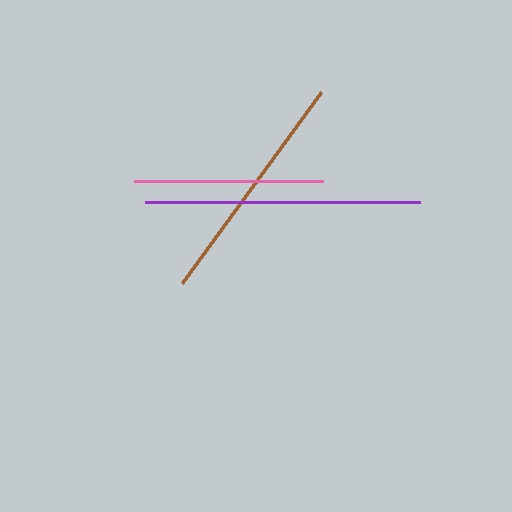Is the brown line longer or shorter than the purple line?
The purple line is longer than the brown line.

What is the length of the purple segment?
The purple segment is approximately 275 pixels long.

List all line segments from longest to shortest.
From longest to shortest: purple, brown, pink.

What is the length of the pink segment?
The pink segment is approximately 189 pixels long.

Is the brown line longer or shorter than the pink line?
The brown line is longer than the pink line.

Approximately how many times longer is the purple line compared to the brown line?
The purple line is approximately 1.2 times the length of the brown line.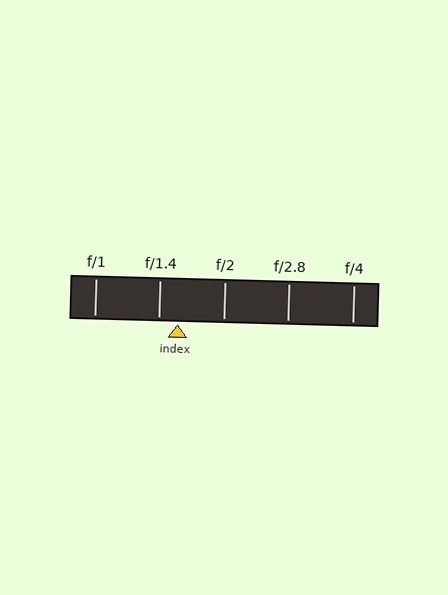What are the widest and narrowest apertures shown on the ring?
The widest aperture shown is f/1 and the narrowest is f/4.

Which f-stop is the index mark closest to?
The index mark is closest to f/1.4.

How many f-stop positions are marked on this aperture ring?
There are 5 f-stop positions marked.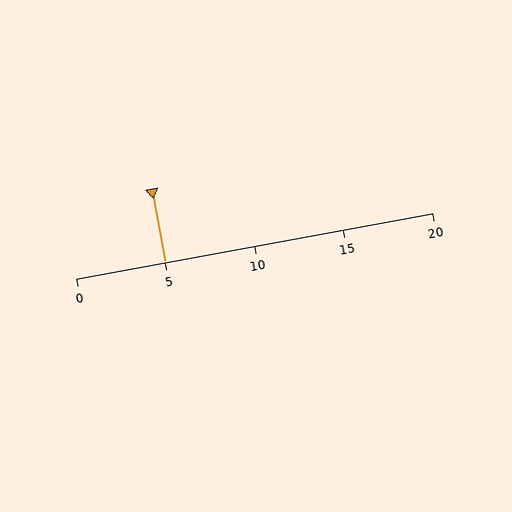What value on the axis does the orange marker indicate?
The marker indicates approximately 5.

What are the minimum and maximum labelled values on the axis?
The axis runs from 0 to 20.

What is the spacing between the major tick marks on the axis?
The major ticks are spaced 5 apart.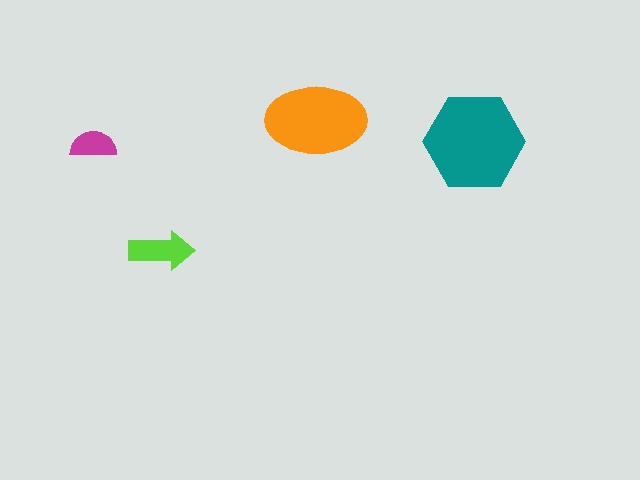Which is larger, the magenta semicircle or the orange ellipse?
The orange ellipse.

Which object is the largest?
The teal hexagon.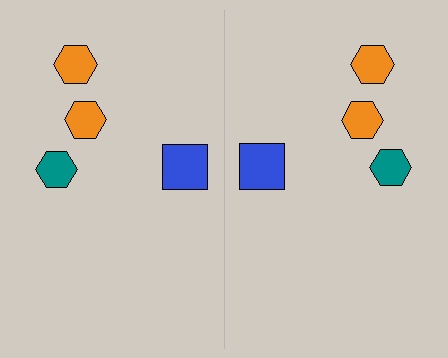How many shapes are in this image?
There are 8 shapes in this image.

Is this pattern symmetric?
Yes, this pattern has bilateral (reflection) symmetry.